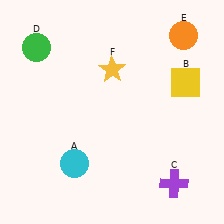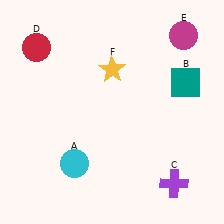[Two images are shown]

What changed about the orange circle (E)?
In Image 1, E is orange. In Image 2, it changed to magenta.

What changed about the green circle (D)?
In Image 1, D is green. In Image 2, it changed to red.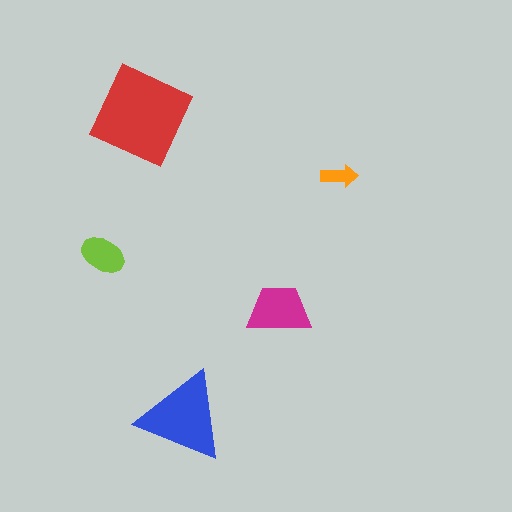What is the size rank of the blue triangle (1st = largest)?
2nd.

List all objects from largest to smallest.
The red diamond, the blue triangle, the magenta trapezoid, the lime ellipse, the orange arrow.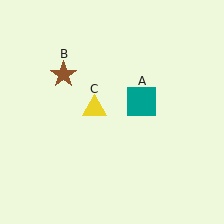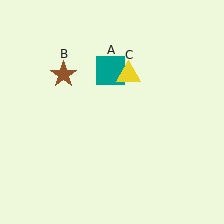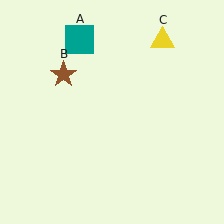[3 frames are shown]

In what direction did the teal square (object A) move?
The teal square (object A) moved up and to the left.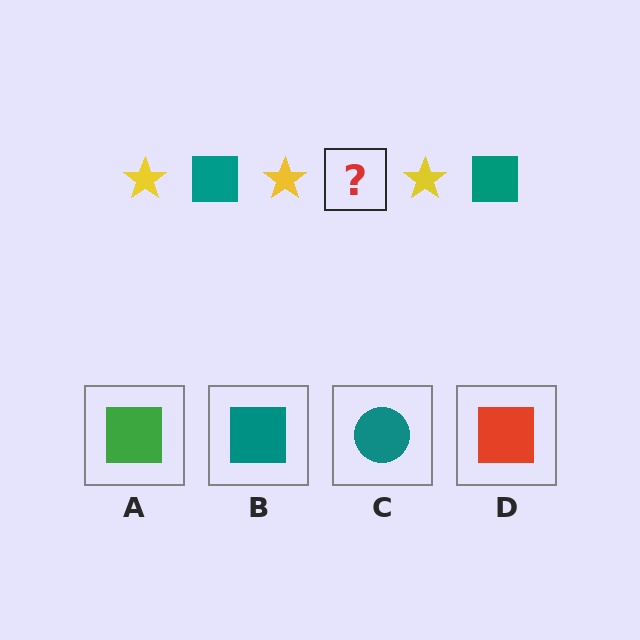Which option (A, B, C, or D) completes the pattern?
B.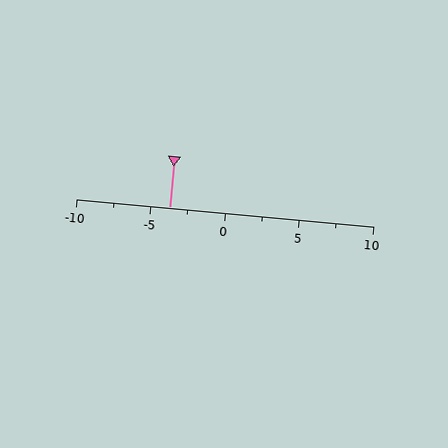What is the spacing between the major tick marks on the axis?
The major ticks are spaced 5 apart.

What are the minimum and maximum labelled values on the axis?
The axis runs from -10 to 10.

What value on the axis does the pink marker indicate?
The marker indicates approximately -3.8.